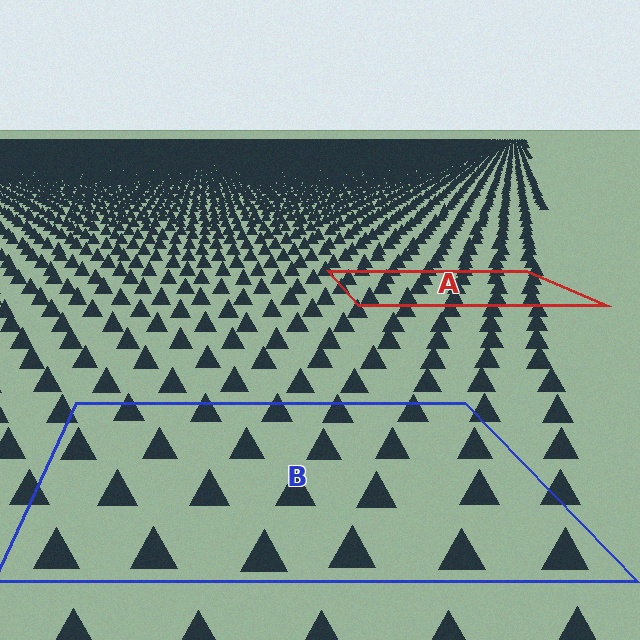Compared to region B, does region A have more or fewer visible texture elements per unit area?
Region A has more texture elements per unit area — they are packed more densely because it is farther away.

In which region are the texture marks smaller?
The texture marks are smaller in region A, because it is farther away.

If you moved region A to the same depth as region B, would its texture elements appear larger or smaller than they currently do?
They would appear larger. At a closer depth, the same texture elements are projected at a bigger on-screen size.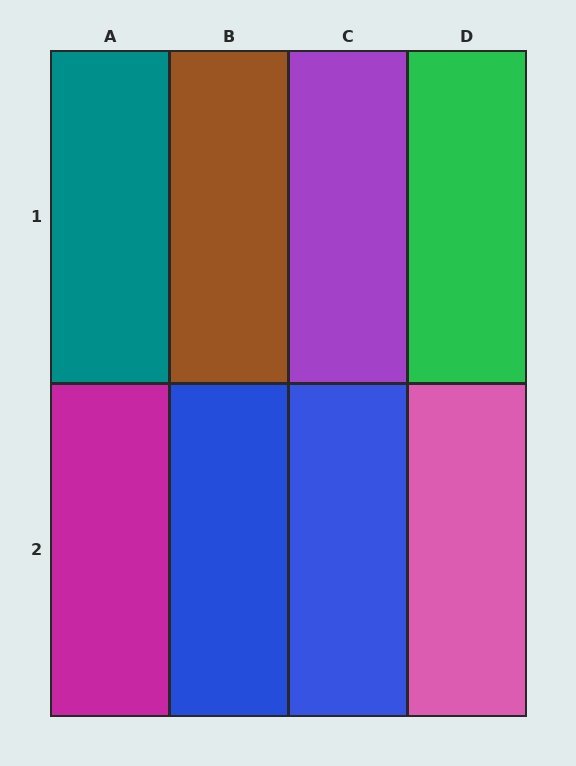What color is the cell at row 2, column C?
Blue.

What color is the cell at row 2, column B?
Blue.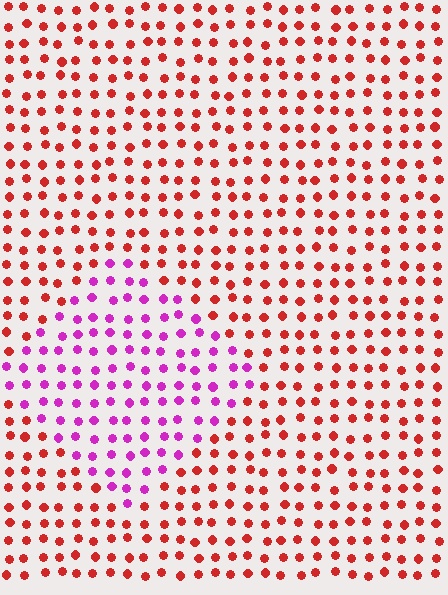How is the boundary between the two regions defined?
The boundary is defined purely by a slight shift in hue (about 56 degrees). Spacing, size, and orientation are identical on both sides.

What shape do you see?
I see a diamond.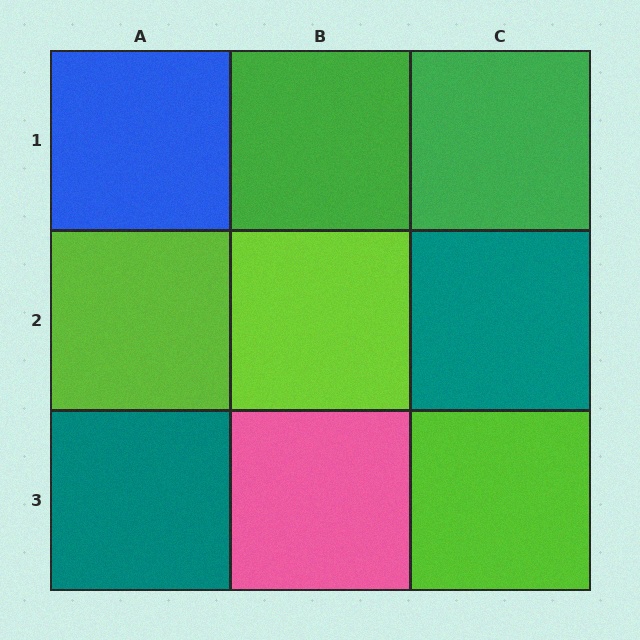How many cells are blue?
1 cell is blue.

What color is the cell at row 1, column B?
Green.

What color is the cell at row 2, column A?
Lime.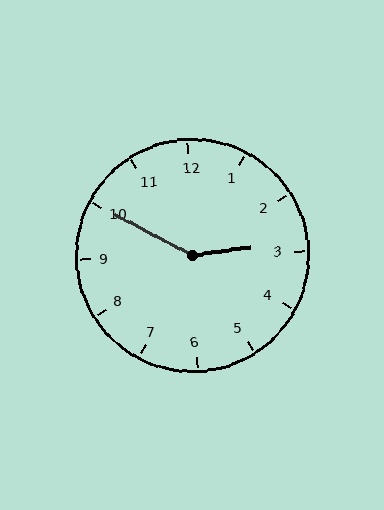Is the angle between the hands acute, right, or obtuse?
It is obtuse.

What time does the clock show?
2:50.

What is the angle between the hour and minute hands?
Approximately 145 degrees.